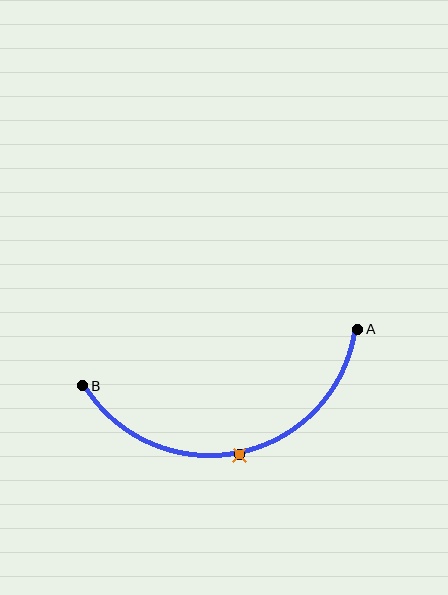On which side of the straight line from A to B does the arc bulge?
The arc bulges below the straight line connecting A and B.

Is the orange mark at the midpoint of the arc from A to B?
Yes. The orange mark lies on the arc at equal arc-length from both A and B — it is the arc midpoint.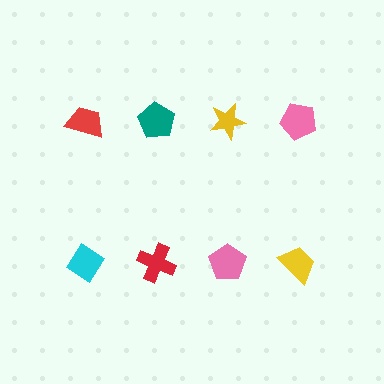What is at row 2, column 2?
A red cross.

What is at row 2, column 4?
A yellow trapezoid.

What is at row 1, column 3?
A yellow star.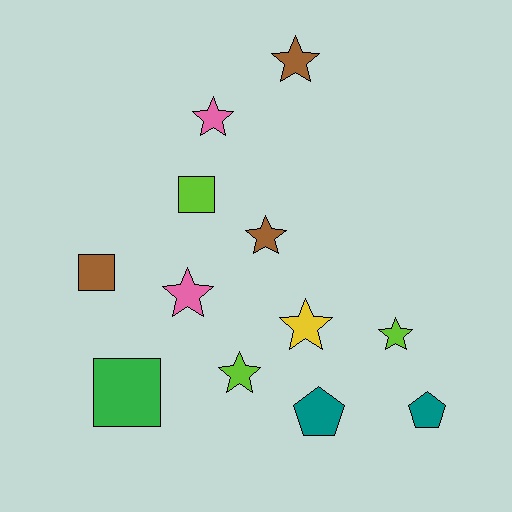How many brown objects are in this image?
There are 3 brown objects.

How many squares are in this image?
There are 3 squares.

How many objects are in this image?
There are 12 objects.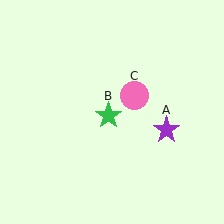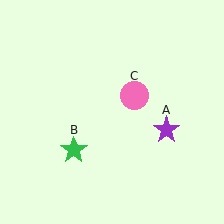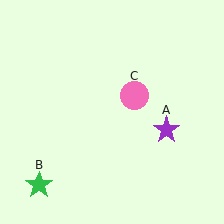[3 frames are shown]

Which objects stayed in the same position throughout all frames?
Purple star (object A) and pink circle (object C) remained stationary.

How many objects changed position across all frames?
1 object changed position: green star (object B).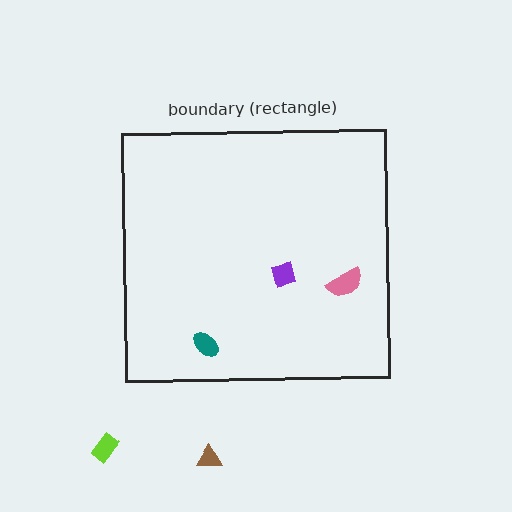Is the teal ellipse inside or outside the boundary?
Inside.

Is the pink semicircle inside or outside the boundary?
Inside.